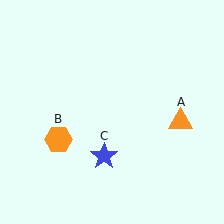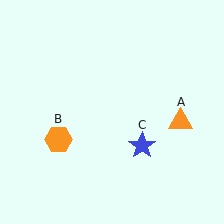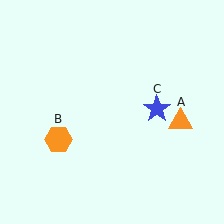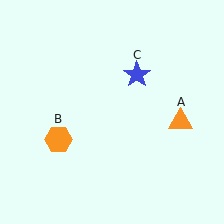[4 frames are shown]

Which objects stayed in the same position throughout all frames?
Orange triangle (object A) and orange hexagon (object B) remained stationary.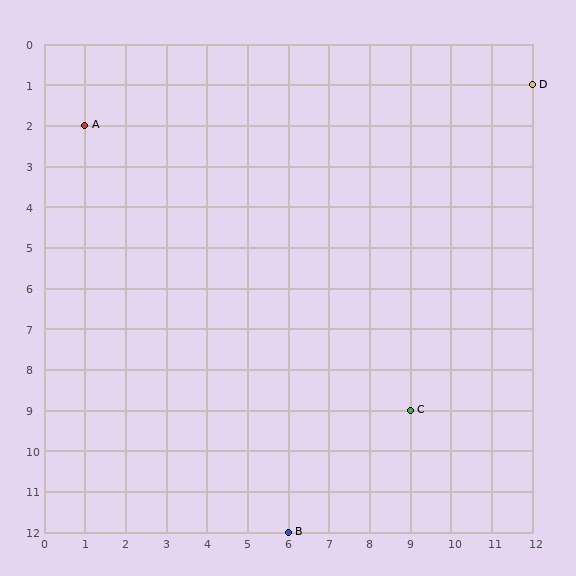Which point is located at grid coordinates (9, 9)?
Point C is at (9, 9).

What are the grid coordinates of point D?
Point D is at grid coordinates (12, 1).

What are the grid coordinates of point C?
Point C is at grid coordinates (9, 9).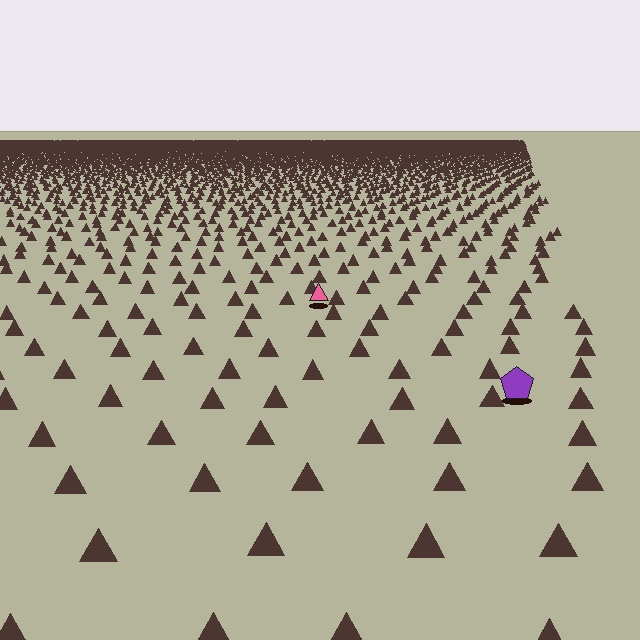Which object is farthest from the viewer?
The pink triangle is farthest from the viewer. It appears smaller and the ground texture around it is denser.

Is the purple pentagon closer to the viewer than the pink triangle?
Yes. The purple pentagon is closer — you can tell from the texture gradient: the ground texture is coarser near it.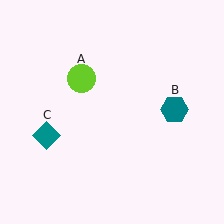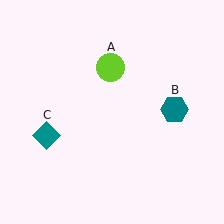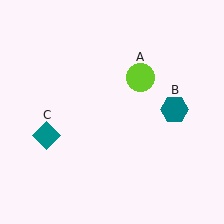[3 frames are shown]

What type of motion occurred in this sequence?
The lime circle (object A) rotated clockwise around the center of the scene.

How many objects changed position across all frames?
1 object changed position: lime circle (object A).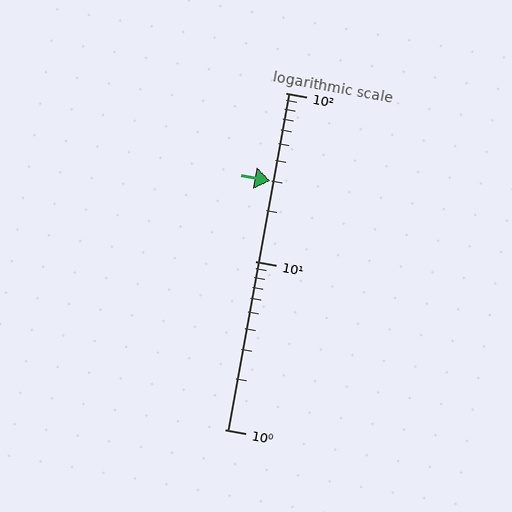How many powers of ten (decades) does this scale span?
The scale spans 2 decades, from 1 to 100.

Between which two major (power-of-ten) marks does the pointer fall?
The pointer is between 10 and 100.